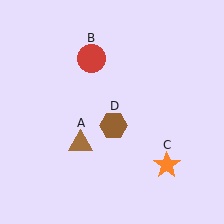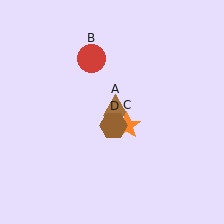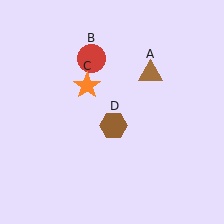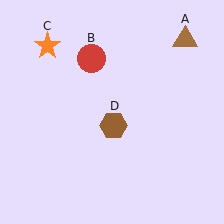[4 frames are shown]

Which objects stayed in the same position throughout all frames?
Red circle (object B) and brown hexagon (object D) remained stationary.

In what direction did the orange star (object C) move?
The orange star (object C) moved up and to the left.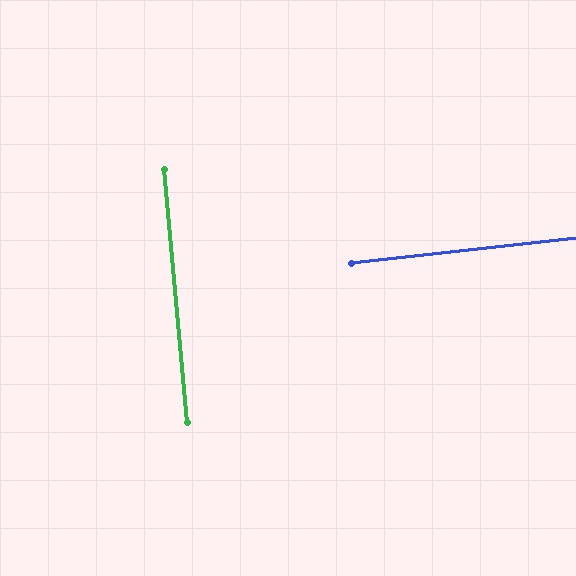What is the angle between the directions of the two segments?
Approximately 89 degrees.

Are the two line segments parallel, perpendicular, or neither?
Perpendicular — they meet at approximately 89°.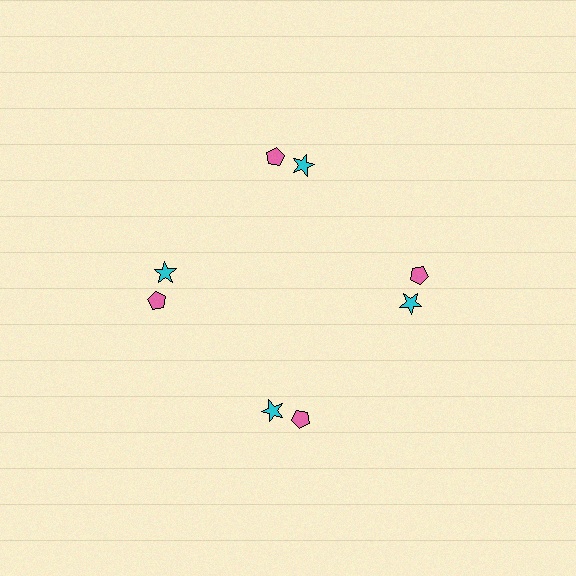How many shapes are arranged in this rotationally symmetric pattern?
There are 8 shapes, arranged in 4 groups of 2.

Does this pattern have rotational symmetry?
Yes, this pattern has 4-fold rotational symmetry. It looks the same after rotating 90 degrees around the center.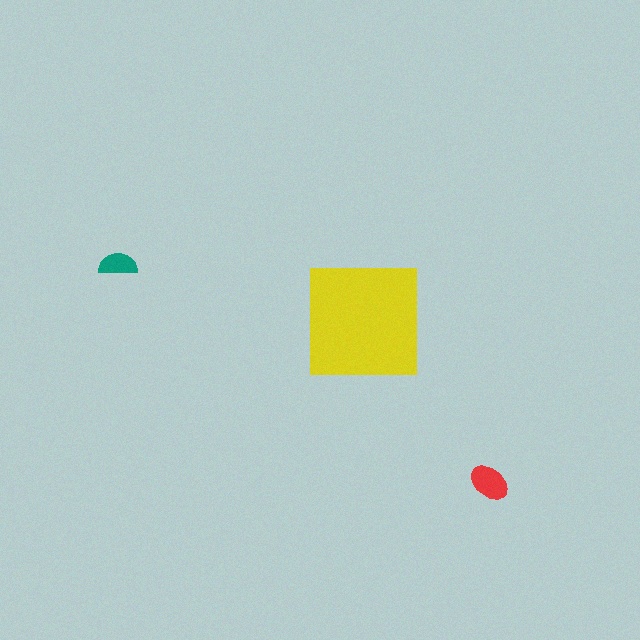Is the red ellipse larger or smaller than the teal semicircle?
Larger.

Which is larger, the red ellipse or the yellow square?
The yellow square.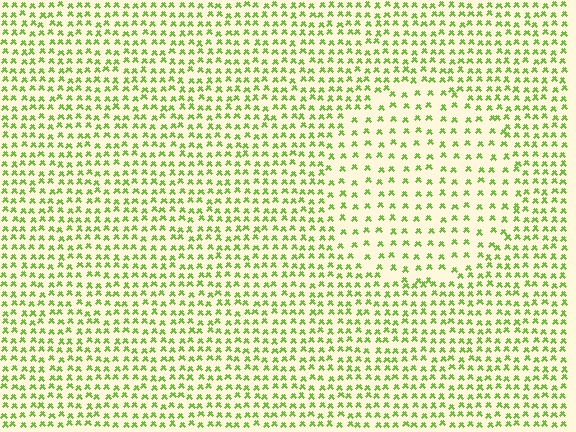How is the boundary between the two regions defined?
The boundary is defined by a change in element density (approximately 1.8x ratio). All elements are the same color, size, and shape.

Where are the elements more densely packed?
The elements are more densely packed outside the circle boundary.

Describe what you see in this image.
The image contains small lime elements arranged at two different densities. A circle-shaped region is visible where the elements are less densely packed than the surrounding area.